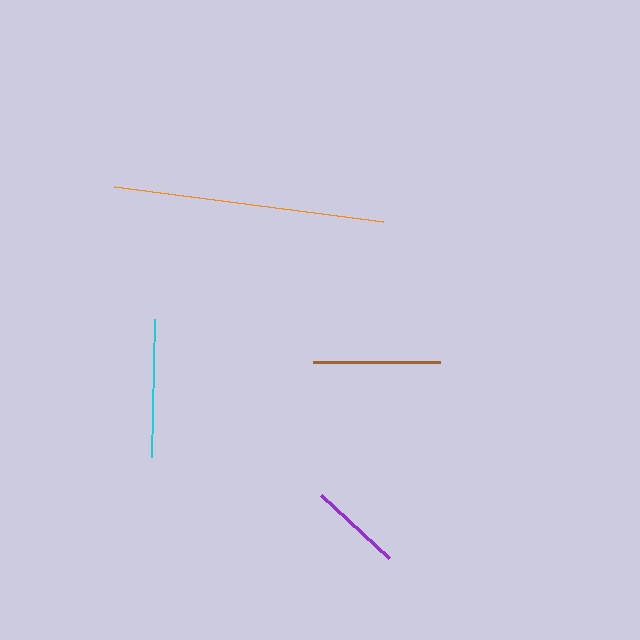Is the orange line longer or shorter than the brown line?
The orange line is longer than the brown line.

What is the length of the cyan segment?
The cyan segment is approximately 137 pixels long.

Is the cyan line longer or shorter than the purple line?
The cyan line is longer than the purple line.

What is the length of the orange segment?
The orange segment is approximately 271 pixels long.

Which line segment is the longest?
The orange line is the longest at approximately 271 pixels.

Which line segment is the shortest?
The purple line is the shortest at approximately 93 pixels.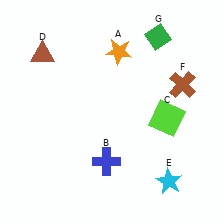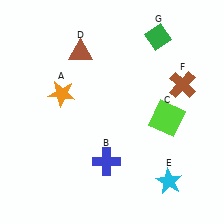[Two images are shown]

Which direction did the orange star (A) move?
The orange star (A) moved left.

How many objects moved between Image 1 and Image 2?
2 objects moved between the two images.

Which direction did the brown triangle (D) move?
The brown triangle (D) moved right.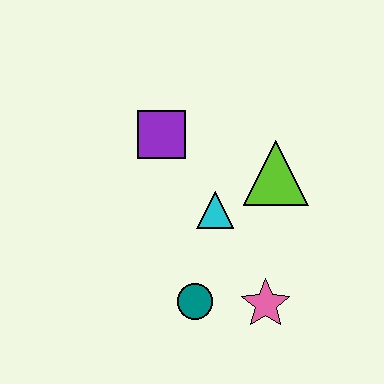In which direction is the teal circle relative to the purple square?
The teal circle is below the purple square.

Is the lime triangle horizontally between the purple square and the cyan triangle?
No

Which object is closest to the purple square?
The cyan triangle is closest to the purple square.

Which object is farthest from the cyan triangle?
The pink star is farthest from the cyan triangle.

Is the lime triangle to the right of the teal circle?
Yes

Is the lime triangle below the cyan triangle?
No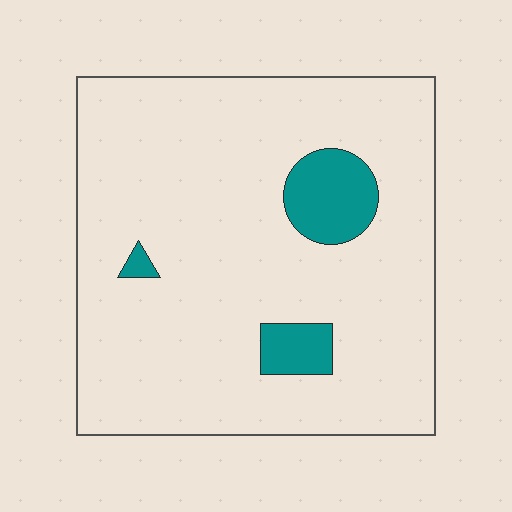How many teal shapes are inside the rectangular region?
3.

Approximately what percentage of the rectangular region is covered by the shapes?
Approximately 10%.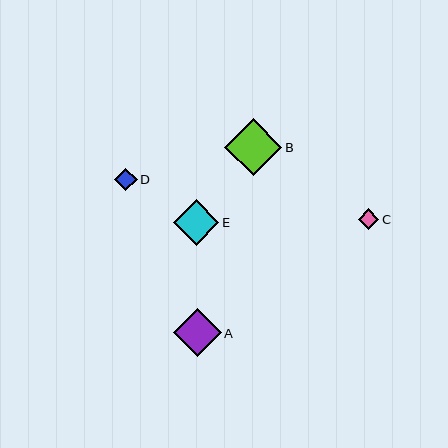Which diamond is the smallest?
Diamond C is the smallest with a size of approximately 21 pixels.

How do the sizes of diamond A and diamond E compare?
Diamond A and diamond E are approximately the same size.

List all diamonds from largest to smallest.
From largest to smallest: B, A, E, D, C.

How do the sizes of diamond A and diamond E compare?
Diamond A and diamond E are approximately the same size.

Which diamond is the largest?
Diamond B is the largest with a size of approximately 57 pixels.